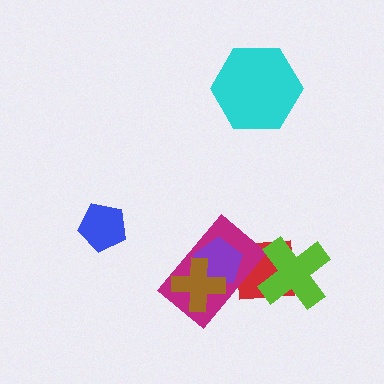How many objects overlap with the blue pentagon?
0 objects overlap with the blue pentagon.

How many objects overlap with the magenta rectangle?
3 objects overlap with the magenta rectangle.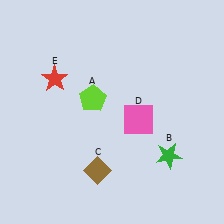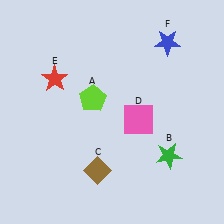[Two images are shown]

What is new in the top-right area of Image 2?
A blue star (F) was added in the top-right area of Image 2.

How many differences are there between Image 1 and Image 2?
There is 1 difference between the two images.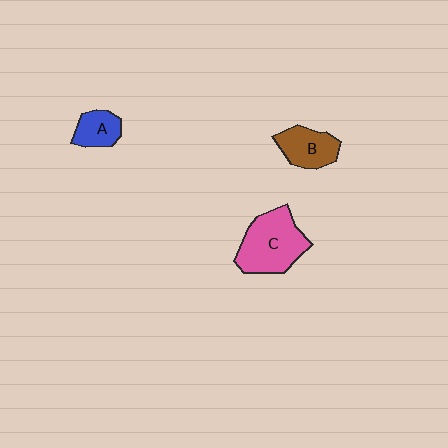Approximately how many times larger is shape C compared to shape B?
Approximately 1.7 times.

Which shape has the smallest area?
Shape A (blue).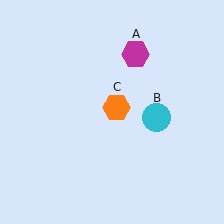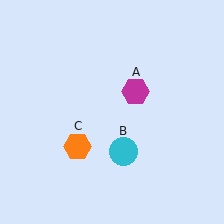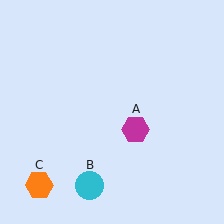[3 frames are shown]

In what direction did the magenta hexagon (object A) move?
The magenta hexagon (object A) moved down.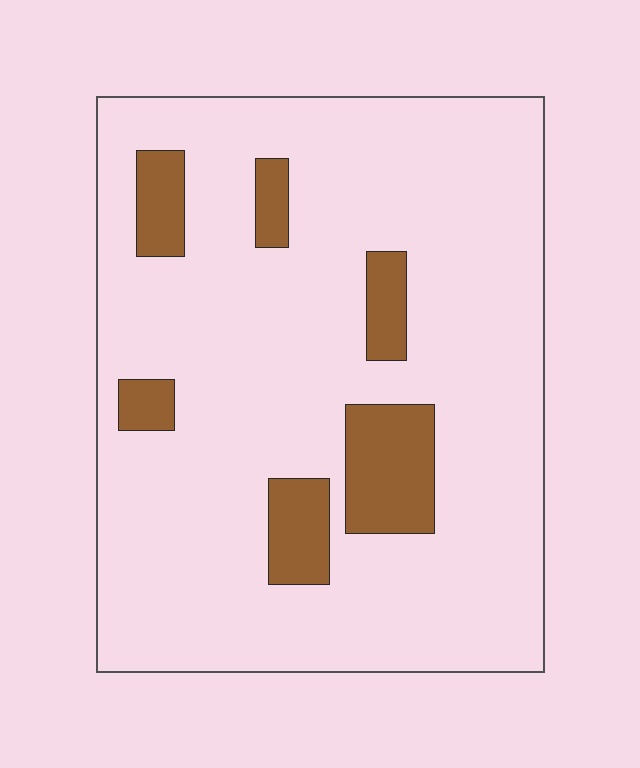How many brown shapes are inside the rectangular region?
6.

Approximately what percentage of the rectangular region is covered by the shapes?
Approximately 15%.